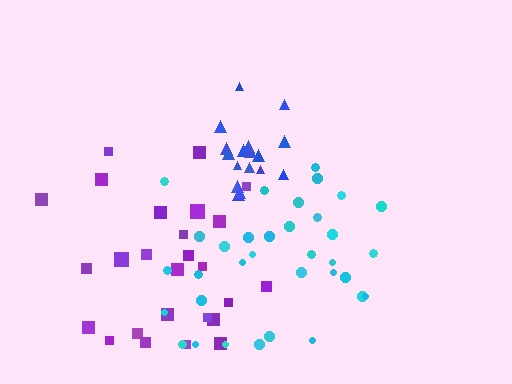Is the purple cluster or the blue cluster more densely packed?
Blue.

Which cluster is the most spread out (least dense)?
Cyan.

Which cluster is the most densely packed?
Blue.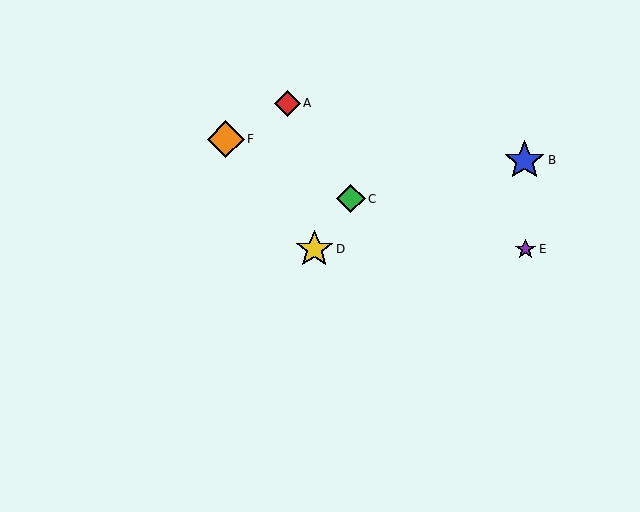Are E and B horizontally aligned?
No, E is at y≈249 and B is at y≈160.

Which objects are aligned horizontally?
Objects D, E are aligned horizontally.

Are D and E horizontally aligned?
Yes, both are at y≈249.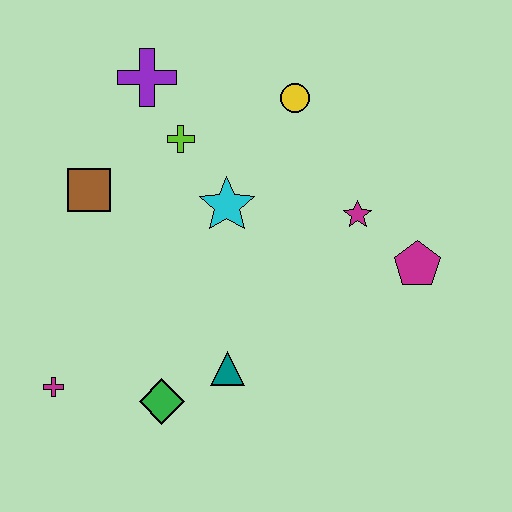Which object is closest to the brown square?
The lime cross is closest to the brown square.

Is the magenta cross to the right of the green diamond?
No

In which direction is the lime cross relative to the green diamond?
The lime cross is above the green diamond.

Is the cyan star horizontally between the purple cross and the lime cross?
No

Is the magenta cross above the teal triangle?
No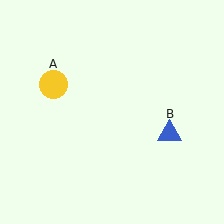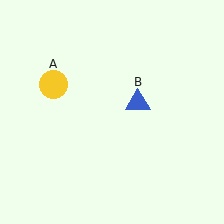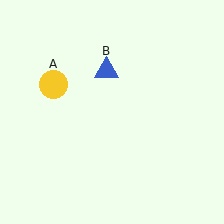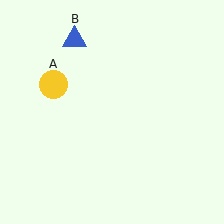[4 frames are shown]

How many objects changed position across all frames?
1 object changed position: blue triangle (object B).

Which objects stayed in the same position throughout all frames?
Yellow circle (object A) remained stationary.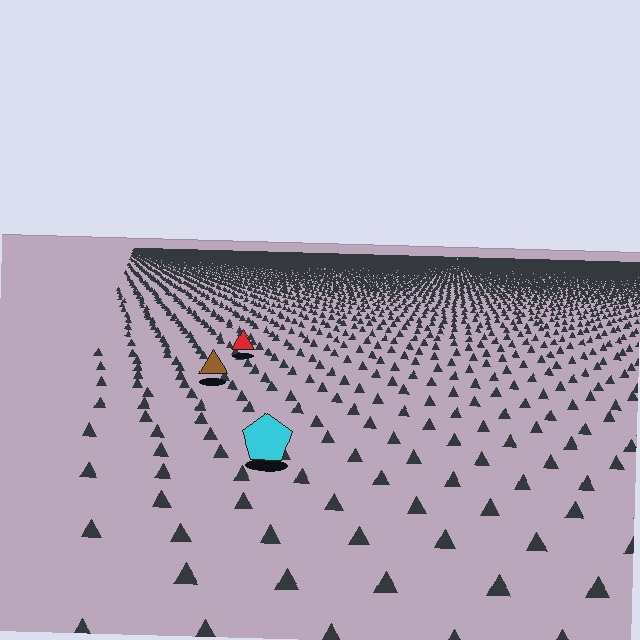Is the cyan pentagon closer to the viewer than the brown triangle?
Yes. The cyan pentagon is closer — you can tell from the texture gradient: the ground texture is coarser near it.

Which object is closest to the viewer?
The cyan pentagon is closest. The texture marks near it are larger and more spread out.